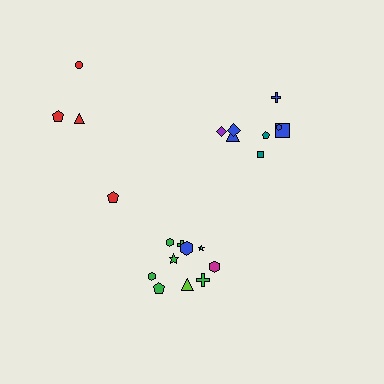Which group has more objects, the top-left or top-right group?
The top-right group.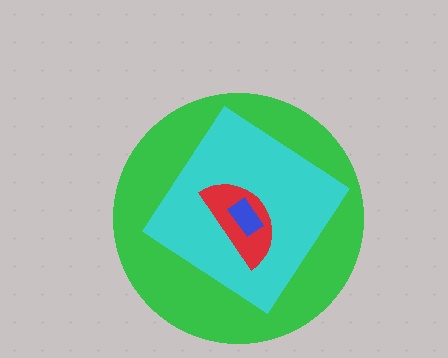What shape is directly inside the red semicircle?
The blue rectangle.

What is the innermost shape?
The blue rectangle.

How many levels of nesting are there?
4.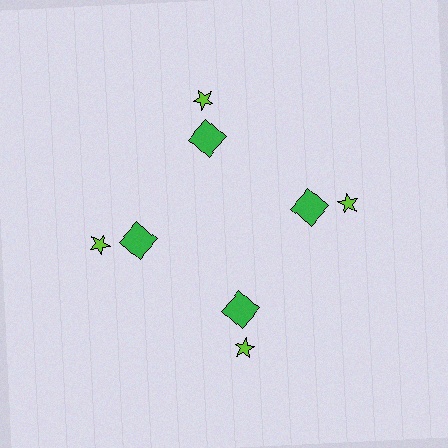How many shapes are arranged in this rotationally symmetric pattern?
There are 8 shapes, arranged in 4 groups of 2.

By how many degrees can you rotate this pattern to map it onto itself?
The pattern maps onto itself every 90 degrees of rotation.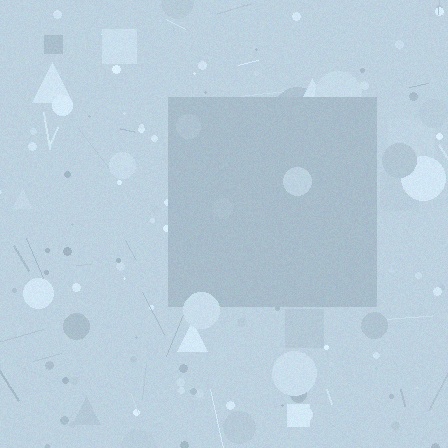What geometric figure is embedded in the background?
A square is embedded in the background.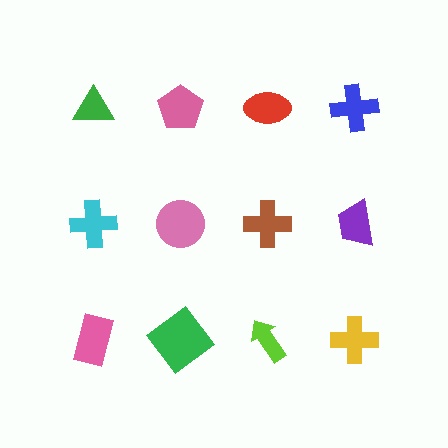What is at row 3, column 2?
A green diamond.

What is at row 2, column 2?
A pink circle.